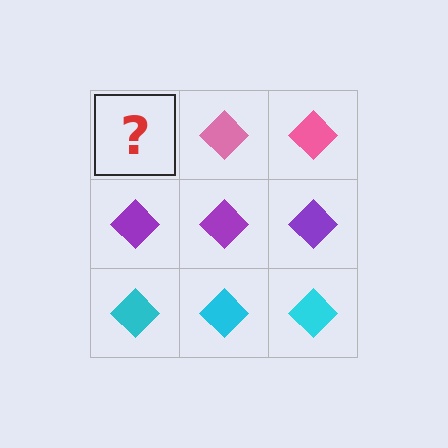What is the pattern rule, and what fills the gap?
The rule is that each row has a consistent color. The gap should be filled with a pink diamond.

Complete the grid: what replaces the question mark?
The question mark should be replaced with a pink diamond.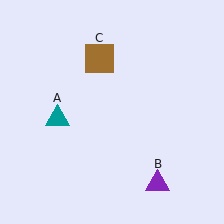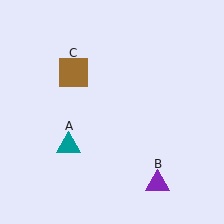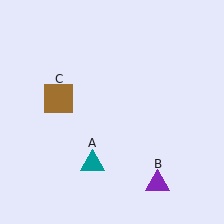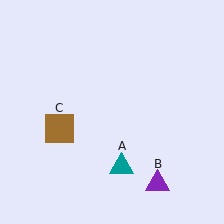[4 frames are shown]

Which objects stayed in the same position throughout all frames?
Purple triangle (object B) remained stationary.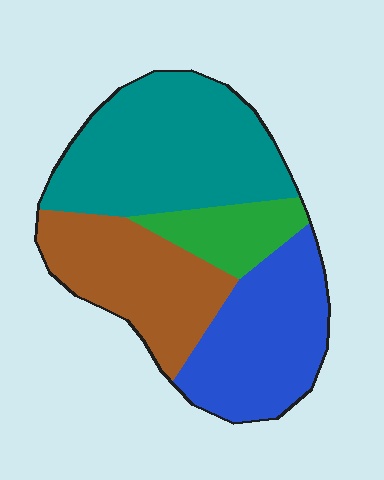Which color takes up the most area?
Teal, at roughly 35%.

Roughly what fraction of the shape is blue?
Blue takes up about one quarter (1/4) of the shape.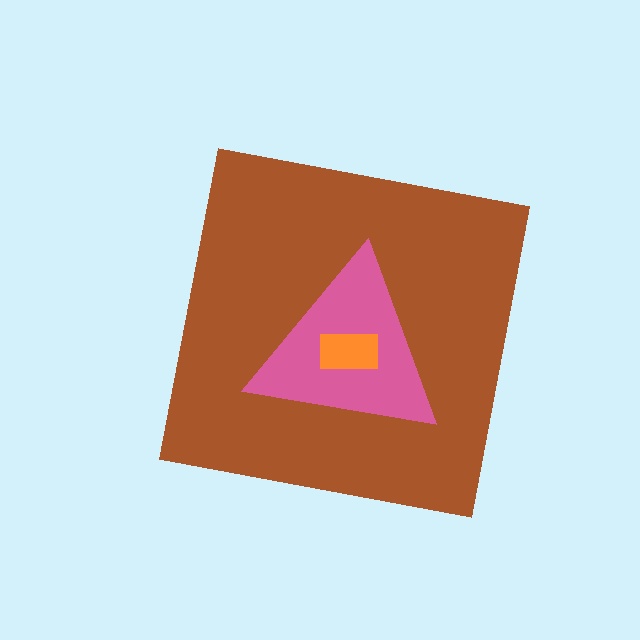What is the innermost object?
The orange rectangle.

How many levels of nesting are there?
3.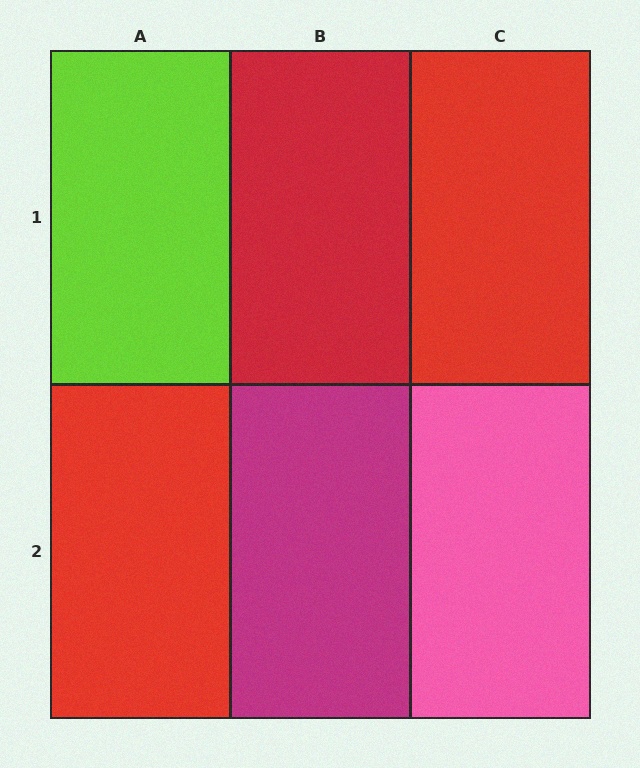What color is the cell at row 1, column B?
Red.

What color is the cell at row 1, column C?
Red.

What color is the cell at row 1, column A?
Lime.